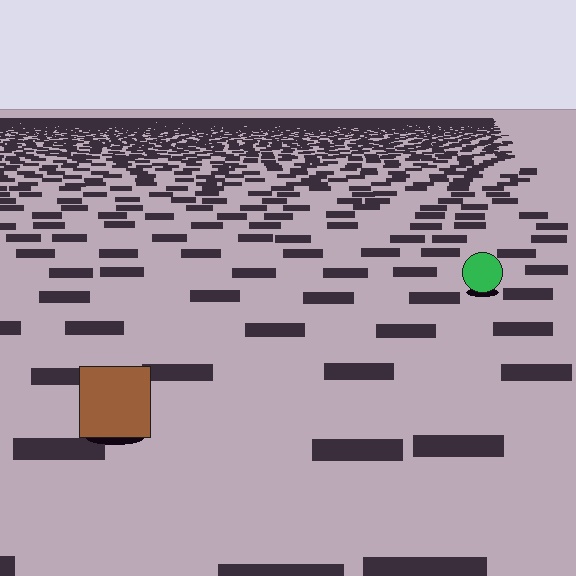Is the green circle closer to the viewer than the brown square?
No. The brown square is closer — you can tell from the texture gradient: the ground texture is coarser near it.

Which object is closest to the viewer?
The brown square is closest. The texture marks near it are larger and more spread out.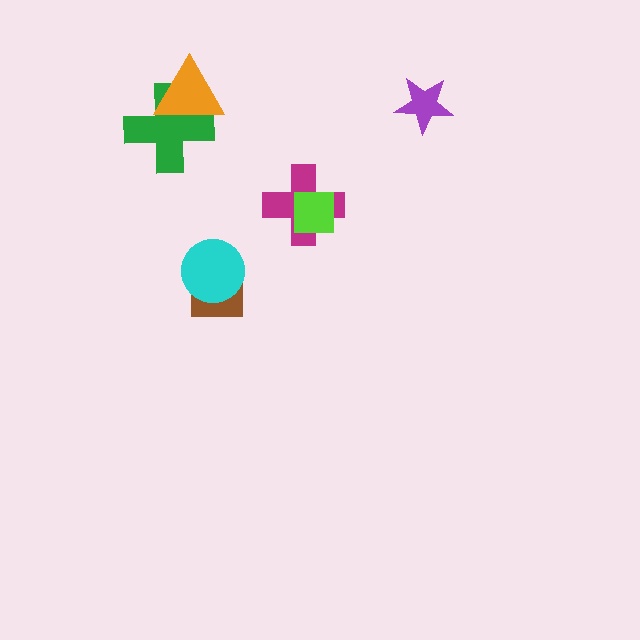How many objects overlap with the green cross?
1 object overlaps with the green cross.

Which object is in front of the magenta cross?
The lime square is in front of the magenta cross.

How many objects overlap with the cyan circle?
1 object overlaps with the cyan circle.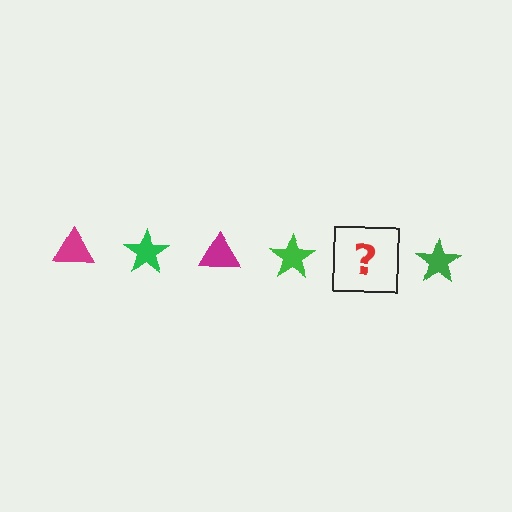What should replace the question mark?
The question mark should be replaced with a magenta triangle.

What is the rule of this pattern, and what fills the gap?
The rule is that the pattern alternates between magenta triangle and green star. The gap should be filled with a magenta triangle.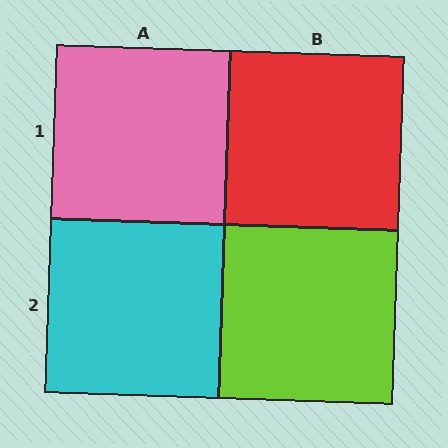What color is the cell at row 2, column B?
Lime.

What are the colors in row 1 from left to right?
Pink, red.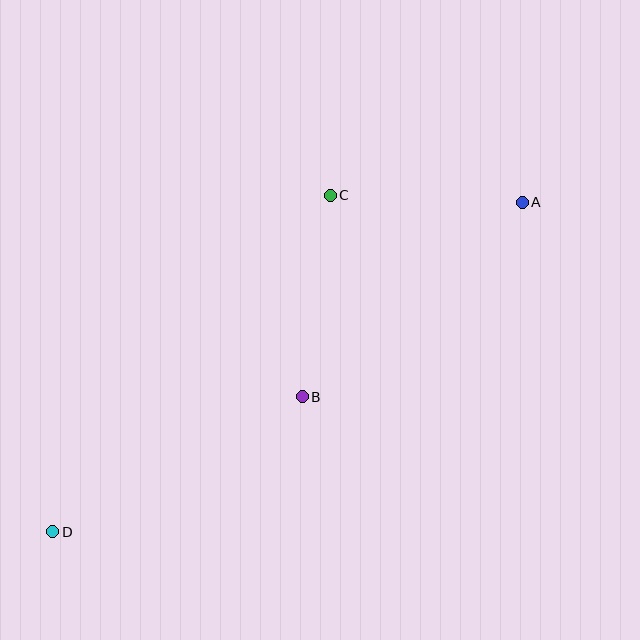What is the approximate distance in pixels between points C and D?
The distance between C and D is approximately 436 pixels.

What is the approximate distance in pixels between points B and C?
The distance between B and C is approximately 203 pixels.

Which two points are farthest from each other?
Points A and D are farthest from each other.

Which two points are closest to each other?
Points A and C are closest to each other.